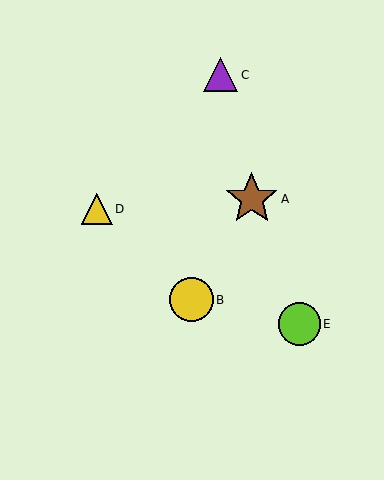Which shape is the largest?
The brown star (labeled A) is the largest.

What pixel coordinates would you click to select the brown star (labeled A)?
Click at (252, 199) to select the brown star A.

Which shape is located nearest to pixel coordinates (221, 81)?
The purple triangle (labeled C) at (221, 75) is nearest to that location.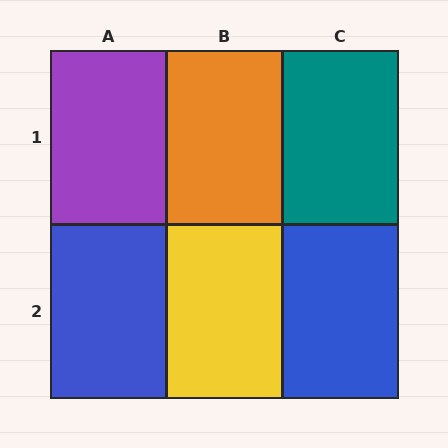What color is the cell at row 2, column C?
Blue.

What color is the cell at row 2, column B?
Yellow.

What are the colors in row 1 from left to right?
Purple, orange, teal.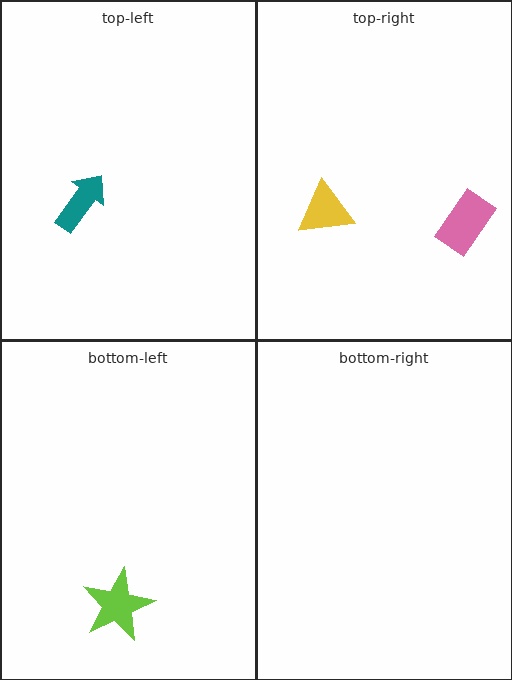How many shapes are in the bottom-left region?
1.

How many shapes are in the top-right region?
2.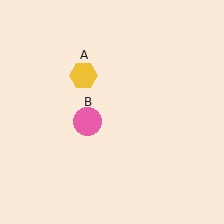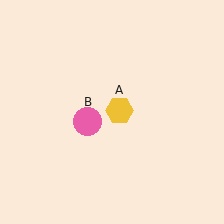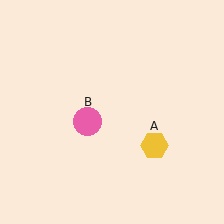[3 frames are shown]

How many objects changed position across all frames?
1 object changed position: yellow hexagon (object A).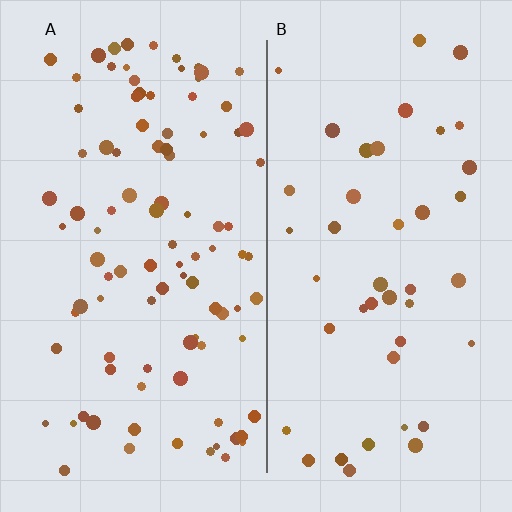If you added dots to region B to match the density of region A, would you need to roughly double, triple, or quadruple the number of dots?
Approximately double.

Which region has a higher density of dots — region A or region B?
A (the left).